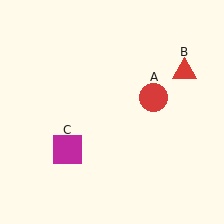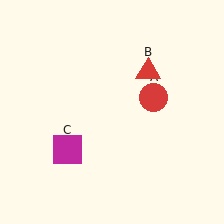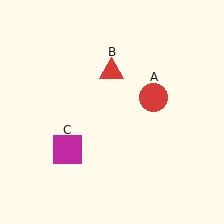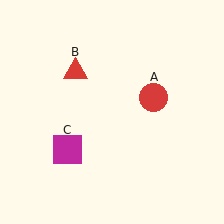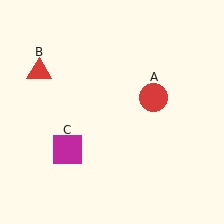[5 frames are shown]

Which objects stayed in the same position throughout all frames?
Red circle (object A) and magenta square (object C) remained stationary.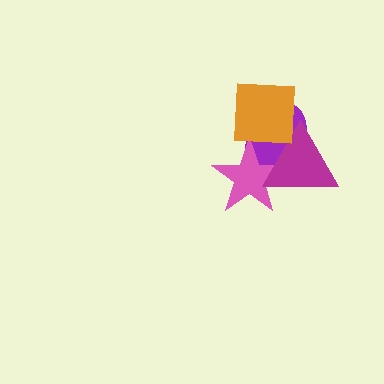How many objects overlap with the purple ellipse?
3 objects overlap with the purple ellipse.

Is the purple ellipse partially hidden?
Yes, it is partially covered by another shape.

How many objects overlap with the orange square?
3 objects overlap with the orange square.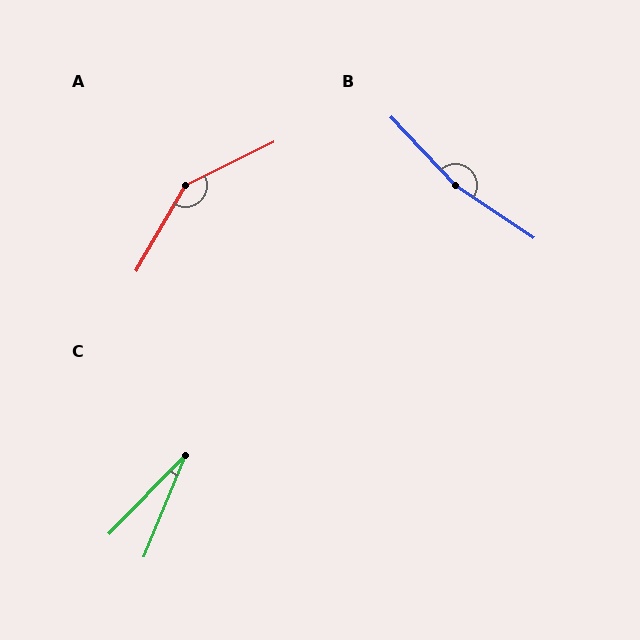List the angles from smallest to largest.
C (22°), A (146°), B (167°).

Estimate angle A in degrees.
Approximately 146 degrees.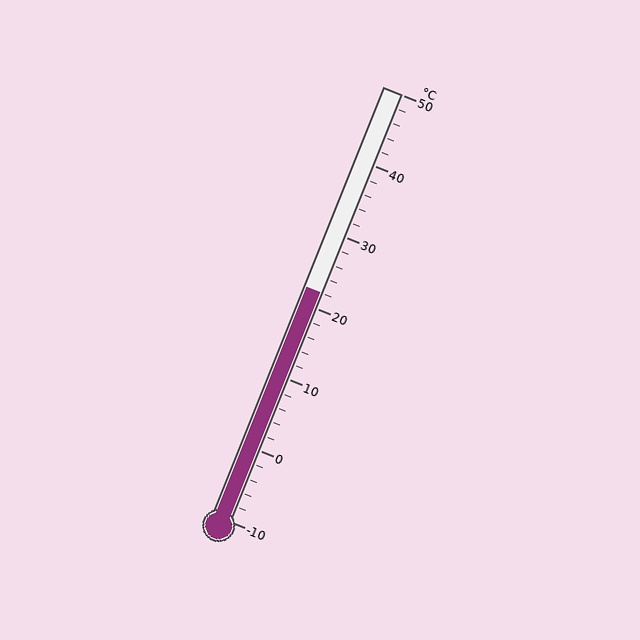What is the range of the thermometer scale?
The thermometer scale ranges from -10°C to 50°C.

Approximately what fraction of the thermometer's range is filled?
The thermometer is filled to approximately 55% of its range.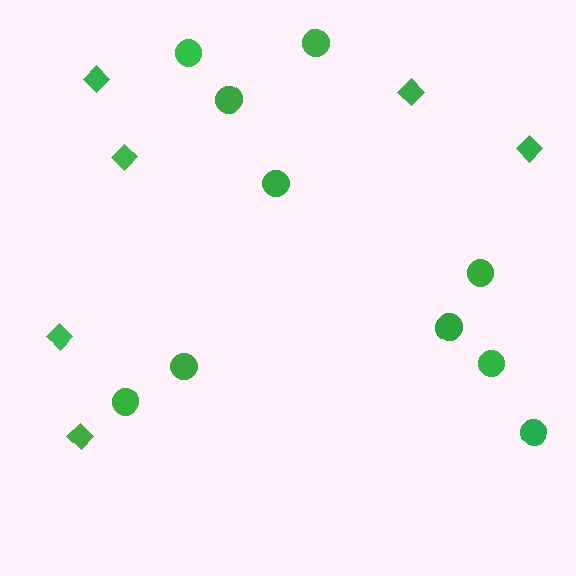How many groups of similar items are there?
There are 2 groups: one group of diamonds (6) and one group of circles (10).